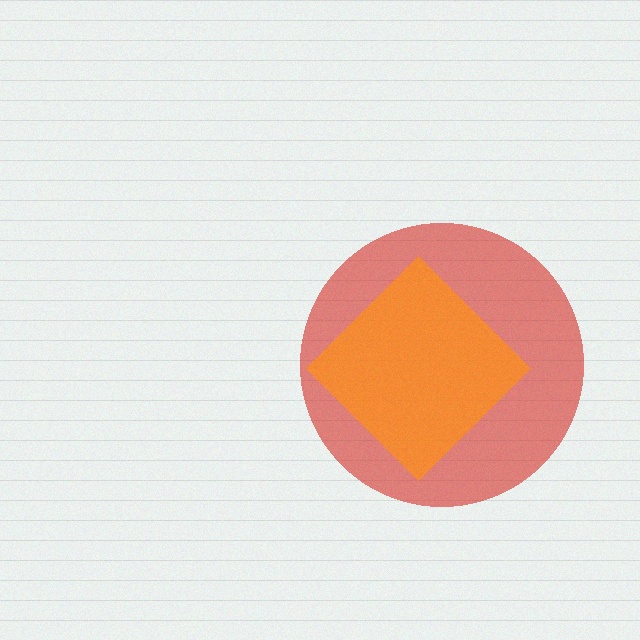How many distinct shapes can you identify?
There are 2 distinct shapes: a red circle, an orange diamond.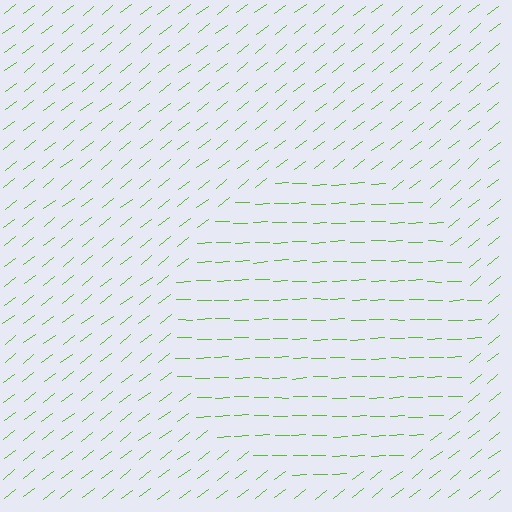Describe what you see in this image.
The image is filled with small lime line segments. A circle region in the image has lines oriented differently from the surrounding lines, creating a visible texture boundary.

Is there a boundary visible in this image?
Yes, there is a texture boundary formed by a change in line orientation.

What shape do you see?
I see a circle.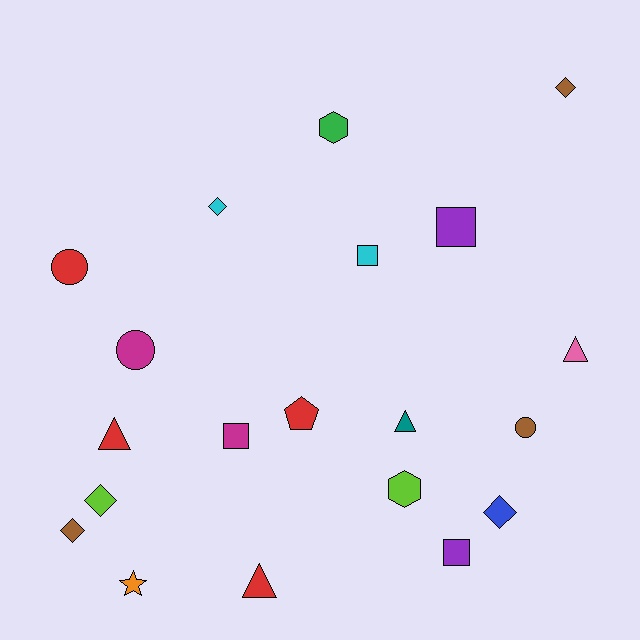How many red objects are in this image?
There are 4 red objects.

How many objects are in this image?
There are 20 objects.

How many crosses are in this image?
There are no crosses.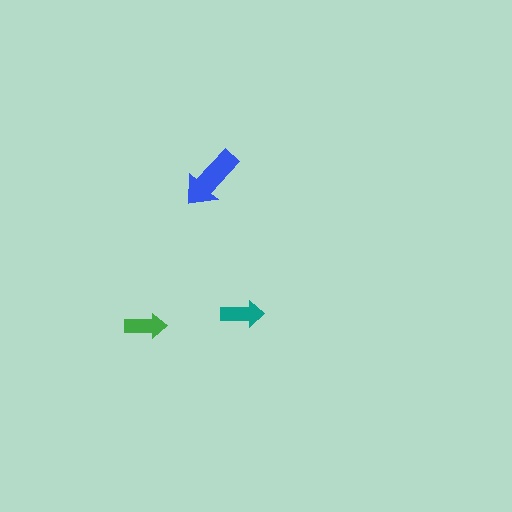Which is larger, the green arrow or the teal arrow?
The teal one.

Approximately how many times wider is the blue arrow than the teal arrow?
About 1.5 times wider.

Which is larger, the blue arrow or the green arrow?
The blue one.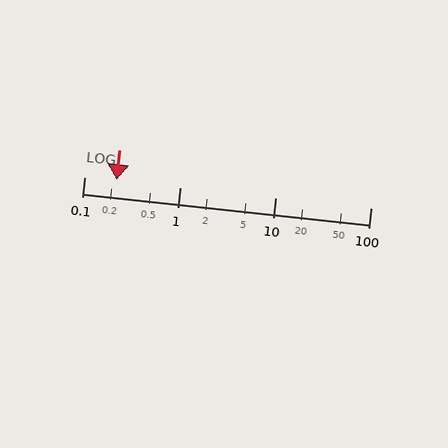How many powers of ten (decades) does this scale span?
The scale spans 3 decades, from 0.1 to 100.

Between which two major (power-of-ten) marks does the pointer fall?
The pointer is between 0.1 and 1.